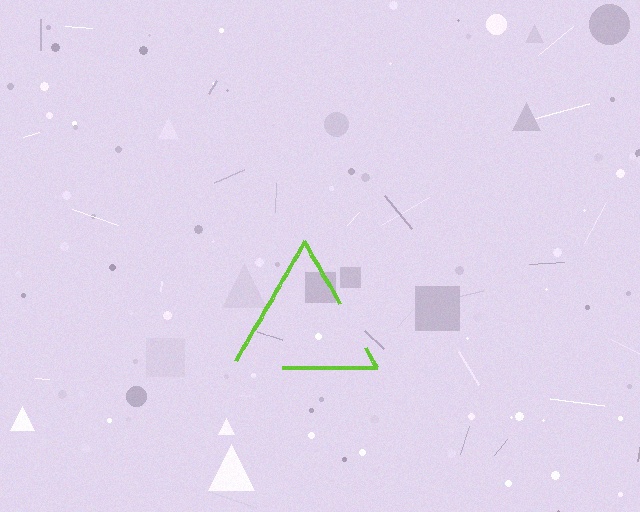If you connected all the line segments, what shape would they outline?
They would outline a triangle.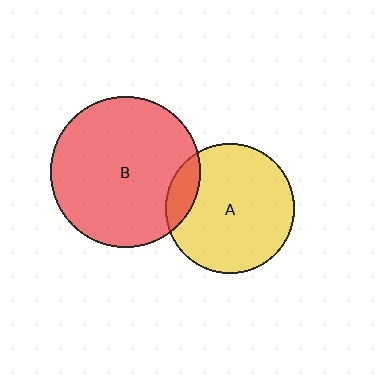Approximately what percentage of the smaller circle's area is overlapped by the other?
Approximately 15%.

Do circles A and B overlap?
Yes.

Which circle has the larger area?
Circle B (red).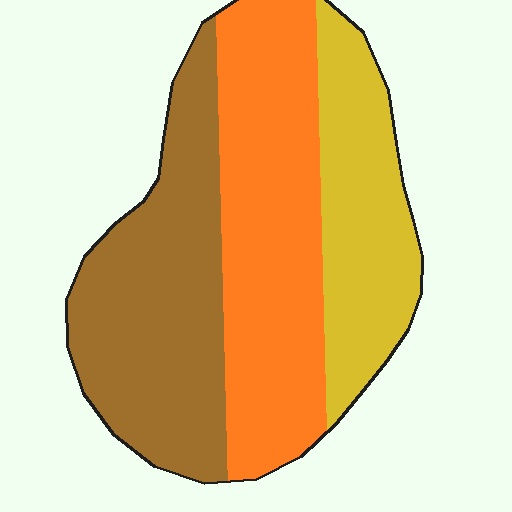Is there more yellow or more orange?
Orange.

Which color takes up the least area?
Yellow, at roughly 25%.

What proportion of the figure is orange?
Orange takes up between a third and a half of the figure.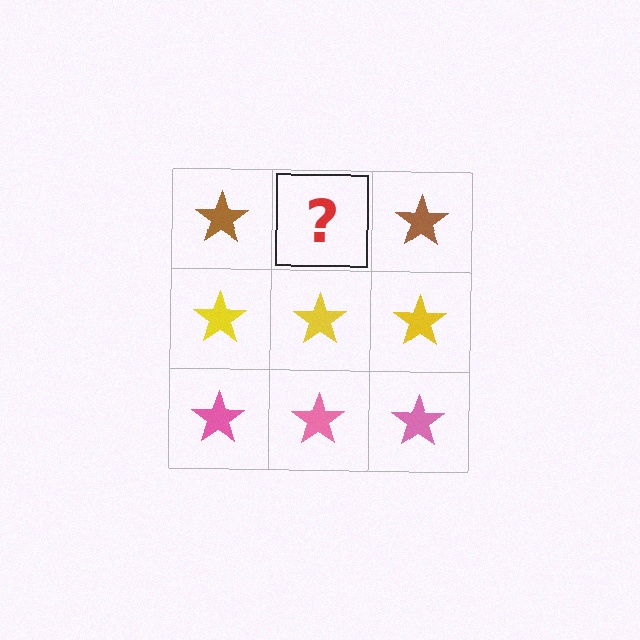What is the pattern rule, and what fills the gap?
The rule is that each row has a consistent color. The gap should be filled with a brown star.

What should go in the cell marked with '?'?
The missing cell should contain a brown star.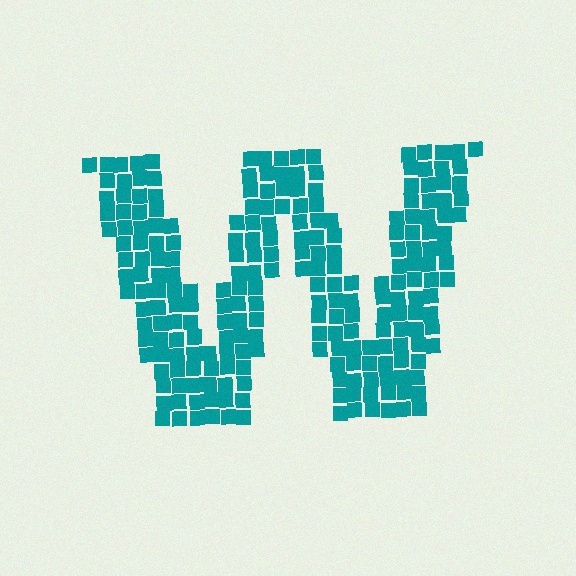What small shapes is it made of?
It is made of small squares.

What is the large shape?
The large shape is the letter W.